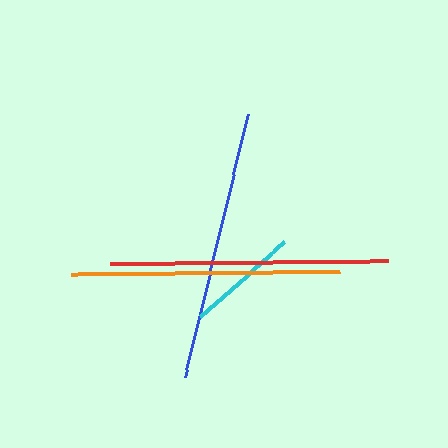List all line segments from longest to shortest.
From longest to shortest: red, blue, orange, cyan.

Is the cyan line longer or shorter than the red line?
The red line is longer than the cyan line.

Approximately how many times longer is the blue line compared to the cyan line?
The blue line is approximately 2.4 times the length of the cyan line.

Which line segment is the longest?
The red line is the longest at approximately 278 pixels.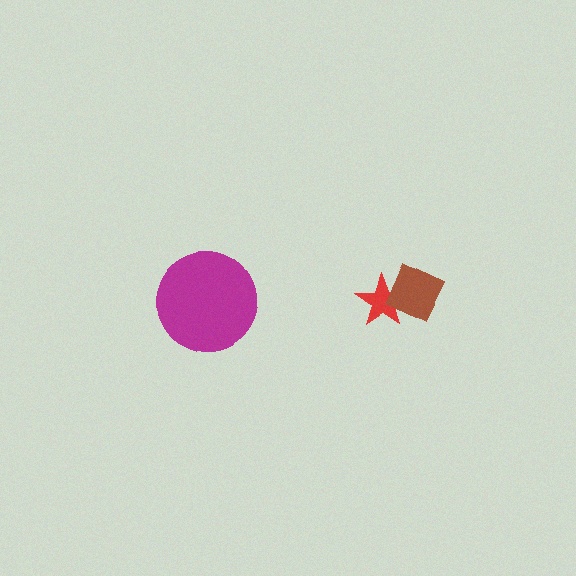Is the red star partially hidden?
Yes, it is partially covered by another shape.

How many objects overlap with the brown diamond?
1 object overlaps with the brown diamond.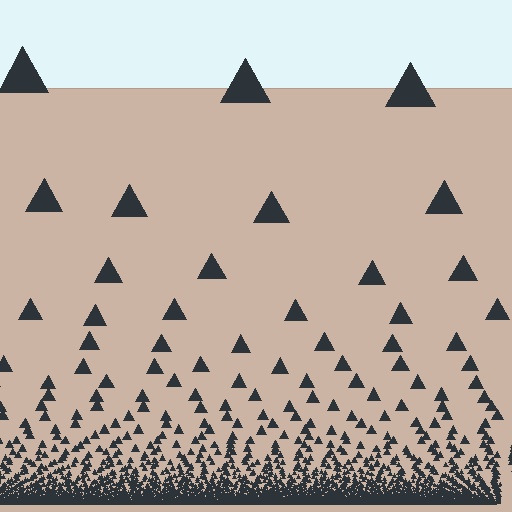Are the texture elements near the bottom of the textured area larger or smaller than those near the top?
Smaller. The gradient is inverted — elements near the bottom are smaller and denser.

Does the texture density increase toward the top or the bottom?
Density increases toward the bottom.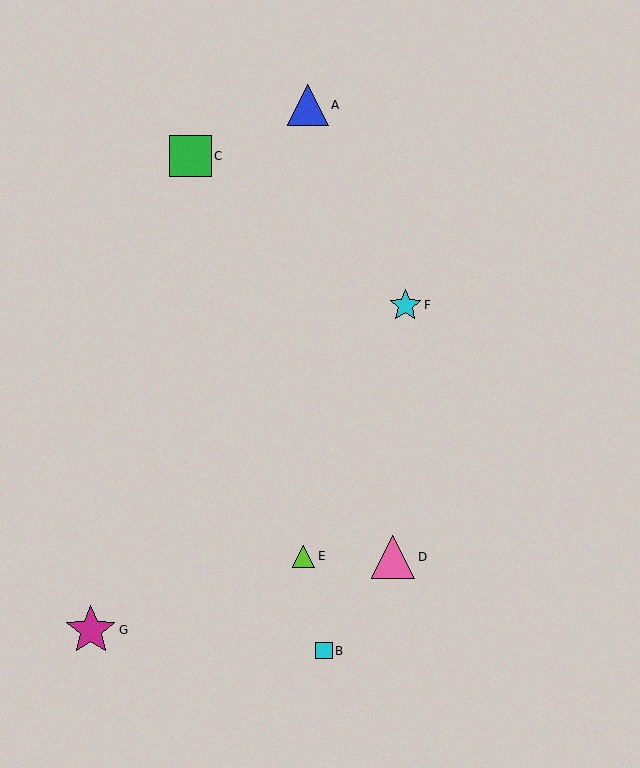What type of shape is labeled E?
Shape E is a lime triangle.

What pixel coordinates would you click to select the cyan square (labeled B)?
Click at (324, 651) to select the cyan square B.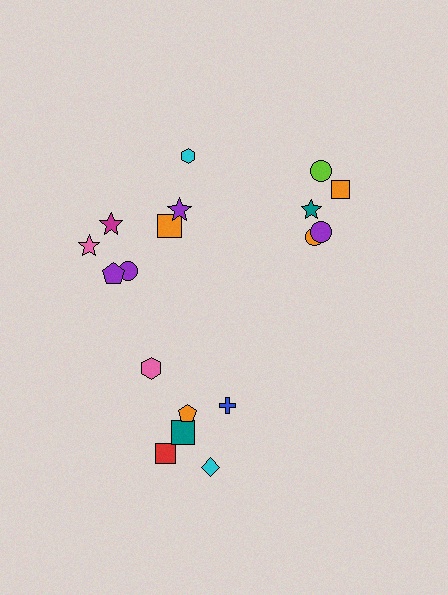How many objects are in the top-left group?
There are 7 objects.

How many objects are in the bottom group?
There are 6 objects.